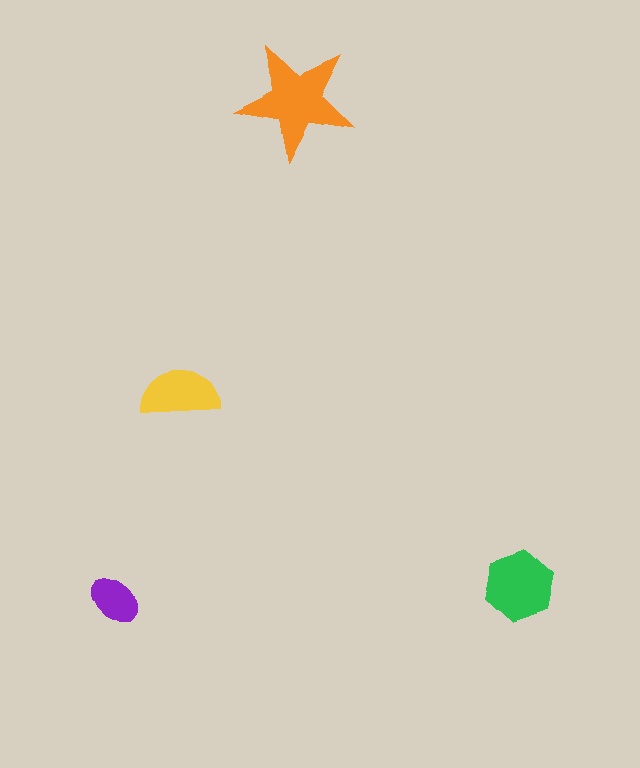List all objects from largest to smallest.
The orange star, the green hexagon, the yellow semicircle, the purple ellipse.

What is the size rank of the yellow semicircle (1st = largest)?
3rd.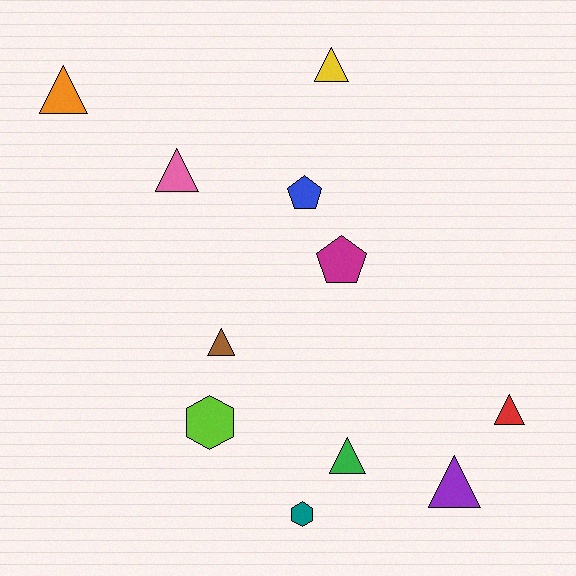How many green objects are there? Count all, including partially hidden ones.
There is 1 green object.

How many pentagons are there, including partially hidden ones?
There are 2 pentagons.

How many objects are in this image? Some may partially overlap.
There are 11 objects.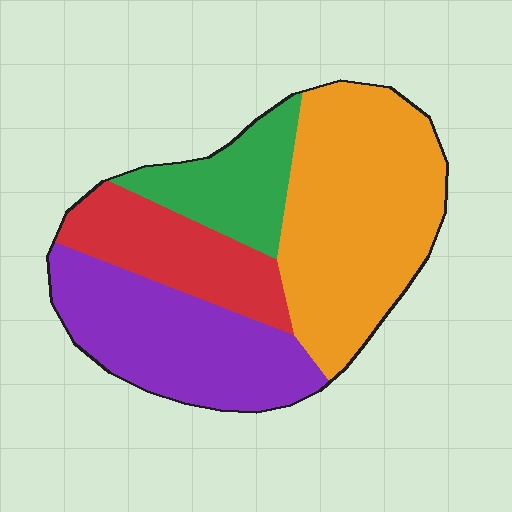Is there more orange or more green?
Orange.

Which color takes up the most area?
Orange, at roughly 40%.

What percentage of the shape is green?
Green takes up about one sixth (1/6) of the shape.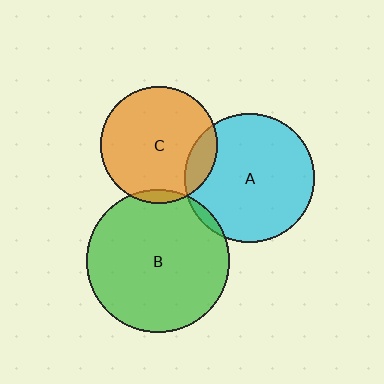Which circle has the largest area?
Circle B (green).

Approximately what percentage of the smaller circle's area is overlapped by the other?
Approximately 5%.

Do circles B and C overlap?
Yes.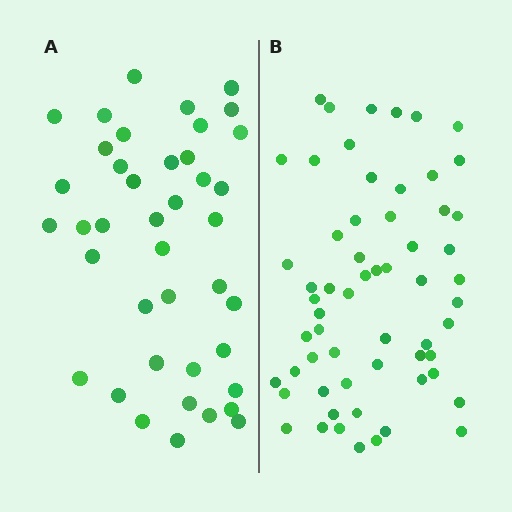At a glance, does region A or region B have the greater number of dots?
Region B (the right region) has more dots.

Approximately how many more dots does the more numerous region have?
Region B has approximately 20 more dots than region A.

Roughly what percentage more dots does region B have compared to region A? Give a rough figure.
About 45% more.